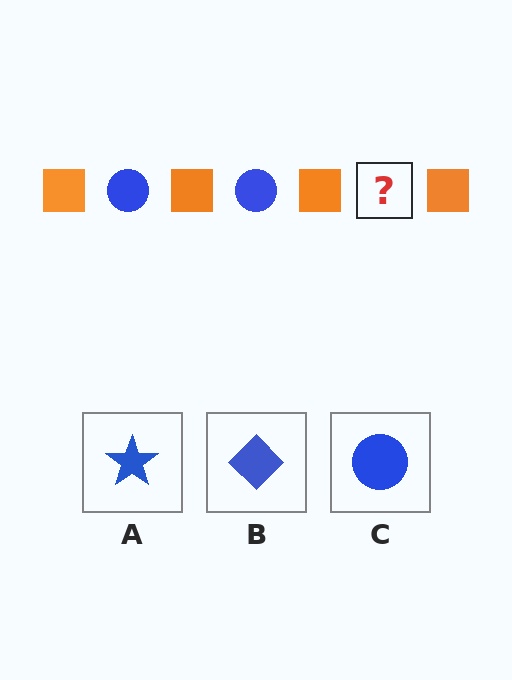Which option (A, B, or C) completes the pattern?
C.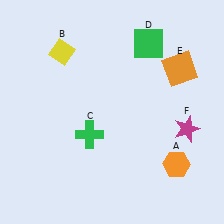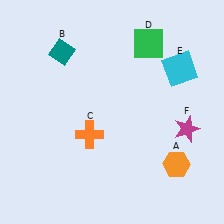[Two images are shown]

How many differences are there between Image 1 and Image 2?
There are 3 differences between the two images.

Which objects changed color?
B changed from yellow to teal. C changed from green to orange. E changed from orange to cyan.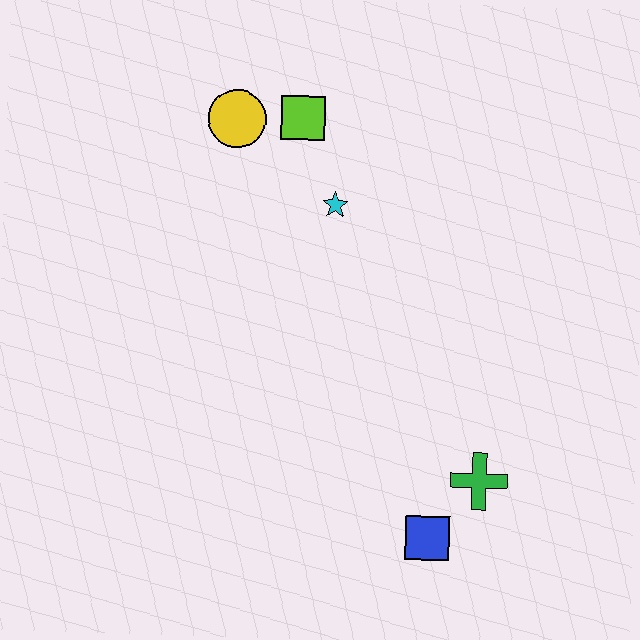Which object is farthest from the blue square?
The yellow circle is farthest from the blue square.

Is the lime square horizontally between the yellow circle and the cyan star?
Yes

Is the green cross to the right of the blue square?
Yes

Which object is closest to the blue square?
The green cross is closest to the blue square.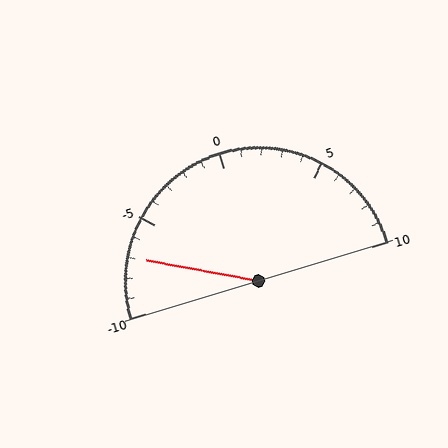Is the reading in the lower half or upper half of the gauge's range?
The reading is in the lower half of the range (-10 to 10).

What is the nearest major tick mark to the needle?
The nearest major tick mark is -5.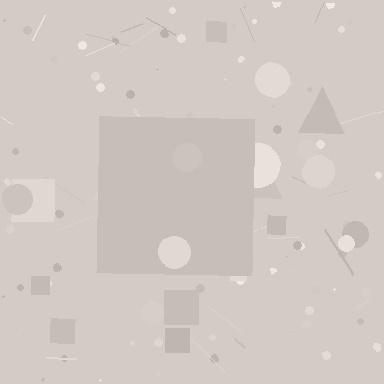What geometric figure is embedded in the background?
A square is embedded in the background.